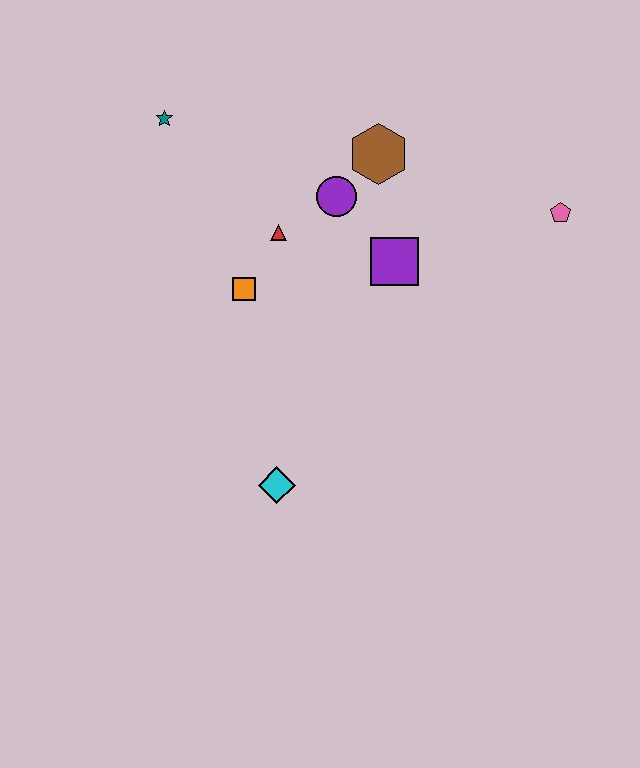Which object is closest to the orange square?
The red triangle is closest to the orange square.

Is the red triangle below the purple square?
No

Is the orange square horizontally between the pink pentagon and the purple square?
No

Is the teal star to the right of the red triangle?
No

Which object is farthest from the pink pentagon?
The teal star is farthest from the pink pentagon.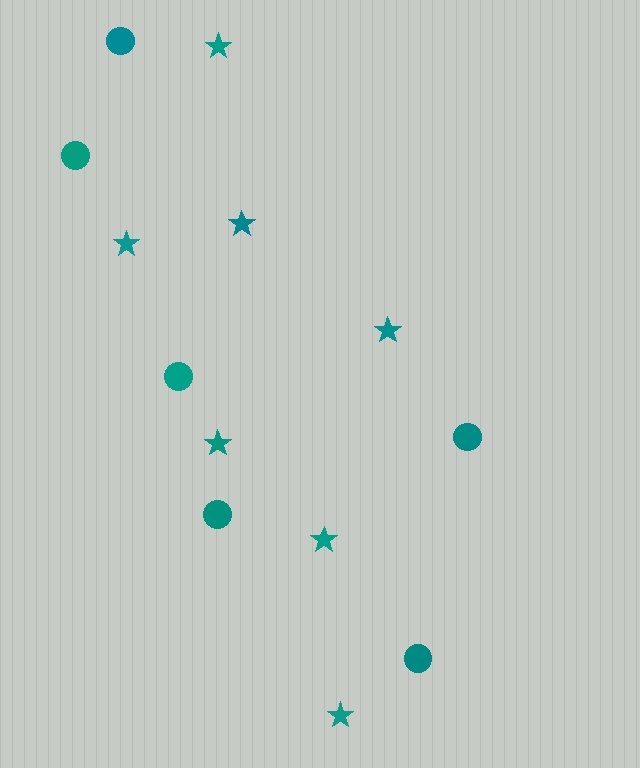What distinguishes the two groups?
There are 2 groups: one group of stars (7) and one group of circles (6).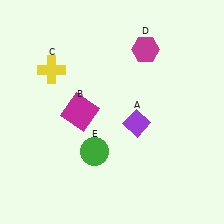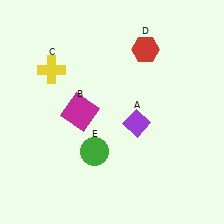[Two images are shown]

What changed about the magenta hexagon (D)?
In Image 1, D is magenta. In Image 2, it changed to red.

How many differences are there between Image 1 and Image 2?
There is 1 difference between the two images.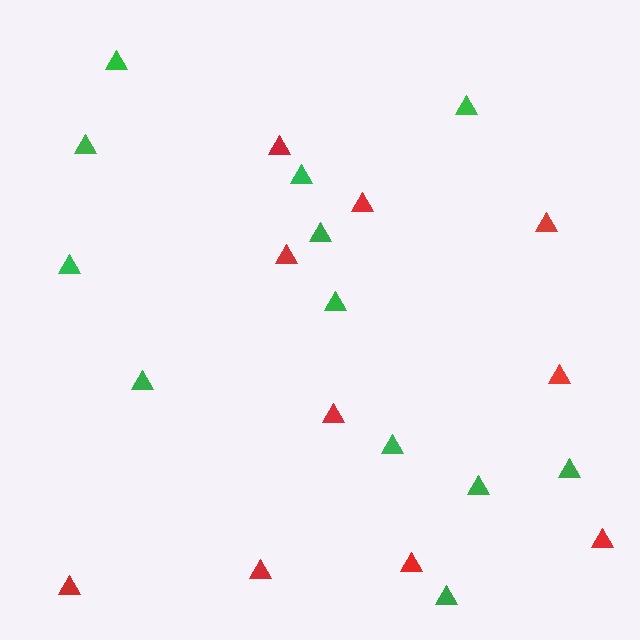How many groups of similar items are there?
There are 2 groups: one group of green triangles (12) and one group of red triangles (10).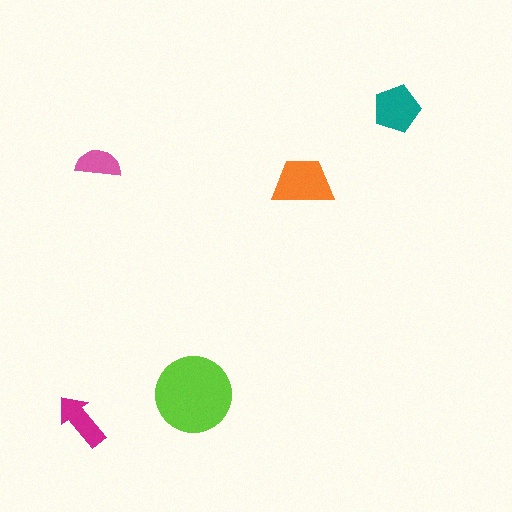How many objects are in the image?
There are 5 objects in the image.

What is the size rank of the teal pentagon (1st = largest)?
3rd.